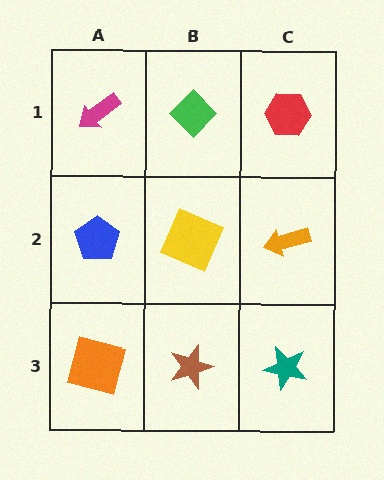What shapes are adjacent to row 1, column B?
A yellow square (row 2, column B), a magenta arrow (row 1, column A), a red hexagon (row 1, column C).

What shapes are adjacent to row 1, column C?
An orange arrow (row 2, column C), a green diamond (row 1, column B).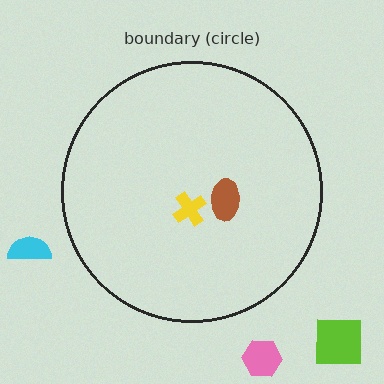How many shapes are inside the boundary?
2 inside, 3 outside.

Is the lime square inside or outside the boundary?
Outside.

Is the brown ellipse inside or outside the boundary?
Inside.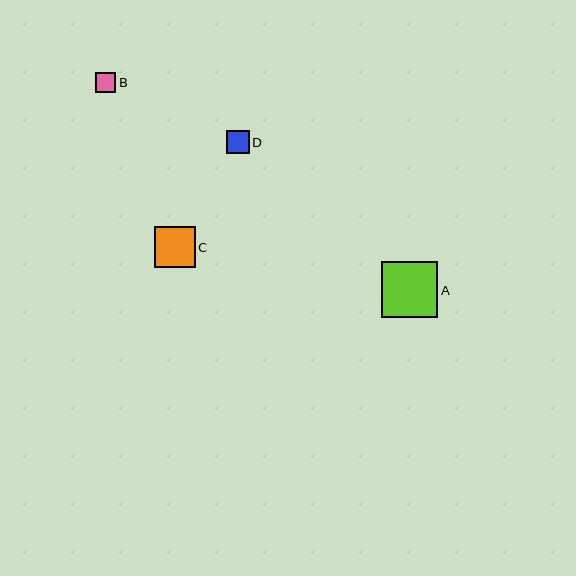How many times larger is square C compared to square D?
Square C is approximately 1.8 times the size of square D.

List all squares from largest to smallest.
From largest to smallest: A, C, D, B.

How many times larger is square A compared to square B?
Square A is approximately 2.7 times the size of square B.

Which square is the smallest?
Square B is the smallest with a size of approximately 20 pixels.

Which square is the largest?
Square A is the largest with a size of approximately 56 pixels.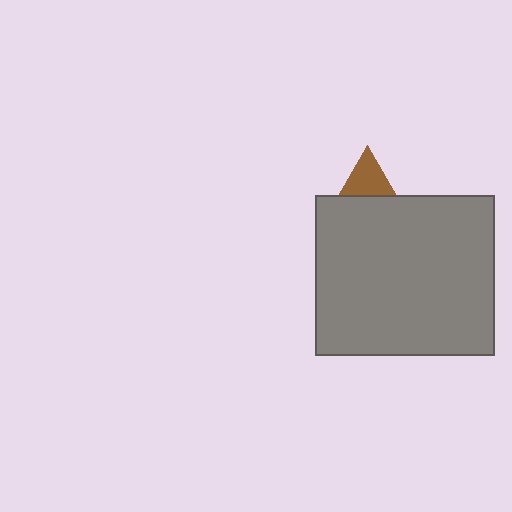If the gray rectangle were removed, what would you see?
You would see the complete brown triangle.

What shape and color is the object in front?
The object in front is a gray rectangle.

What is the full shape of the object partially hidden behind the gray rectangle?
The partially hidden object is a brown triangle.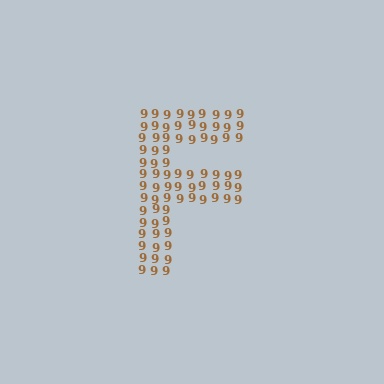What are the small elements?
The small elements are digit 9's.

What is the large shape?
The large shape is the letter F.